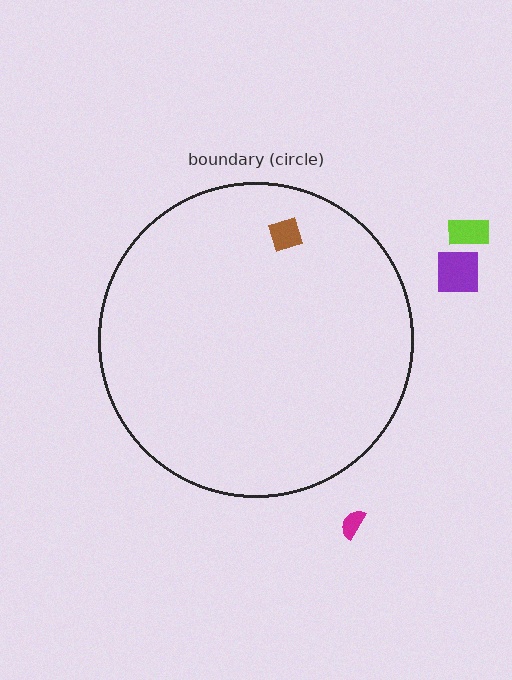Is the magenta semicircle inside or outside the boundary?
Outside.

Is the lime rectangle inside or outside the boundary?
Outside.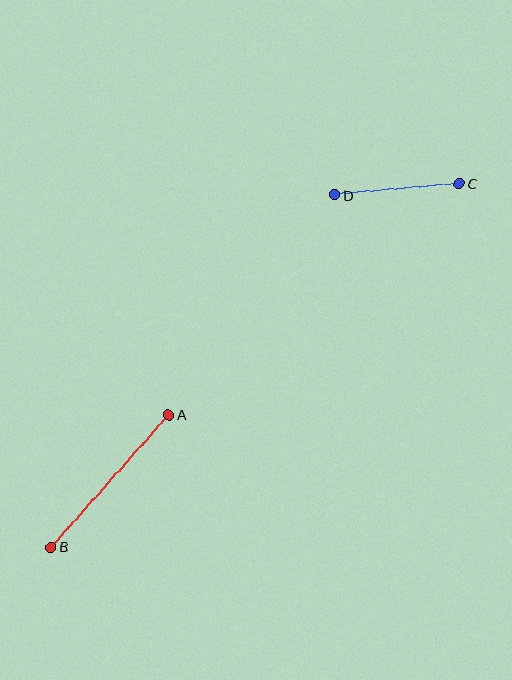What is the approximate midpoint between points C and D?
The midpoint is at approximately (397, 189) pixels.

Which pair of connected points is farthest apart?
Points A and B are farthest apart.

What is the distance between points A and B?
The distance is approximately 177 pixels.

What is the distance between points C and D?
The distance is approximately 125 pixels.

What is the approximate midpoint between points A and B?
The midpoint is at approximately (110, 481) pixels.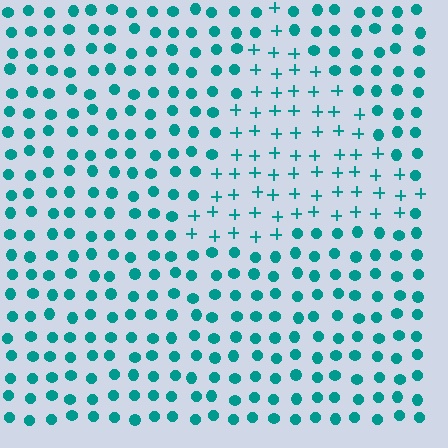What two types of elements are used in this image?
The image uses plus signs inside the triangle region and circles outside it.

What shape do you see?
I see a triangle.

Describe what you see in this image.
The image is filled with small teal elements arranged in a uniform grid. A triangle-shaped region contains plus signs, while the surrounding area contains circles. The boundary is defined purely by the change in element shape.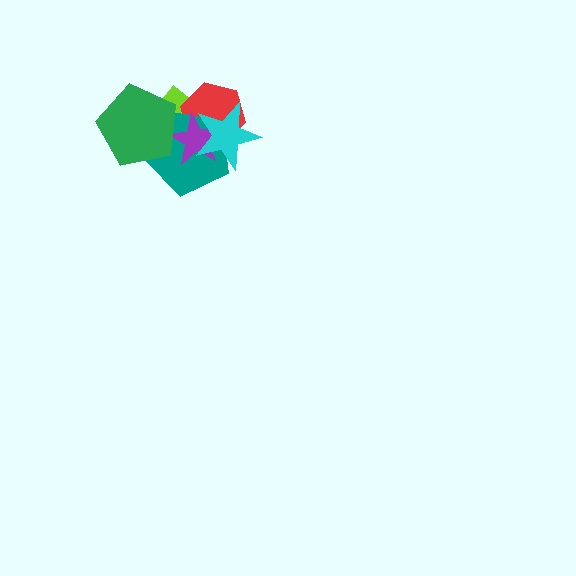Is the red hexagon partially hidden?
Yes, it is partially covered by another shape.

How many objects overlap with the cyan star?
4 objects overlap with the cyan star.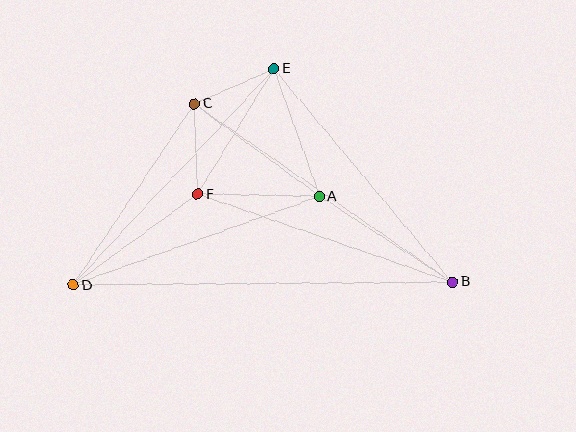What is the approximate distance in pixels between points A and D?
The distance between A and D is approximately 261 pixels.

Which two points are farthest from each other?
Points B and D are farthest from each other.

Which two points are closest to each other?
Points C and E are closest to each other.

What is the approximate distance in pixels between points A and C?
The distance between A and C is approximately 156 pixels.